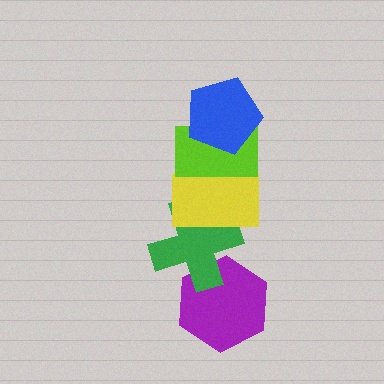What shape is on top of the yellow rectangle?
The lime rectangle is on top of the yellow rectangle.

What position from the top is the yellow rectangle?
The yellow rectangle is 3rd from the top.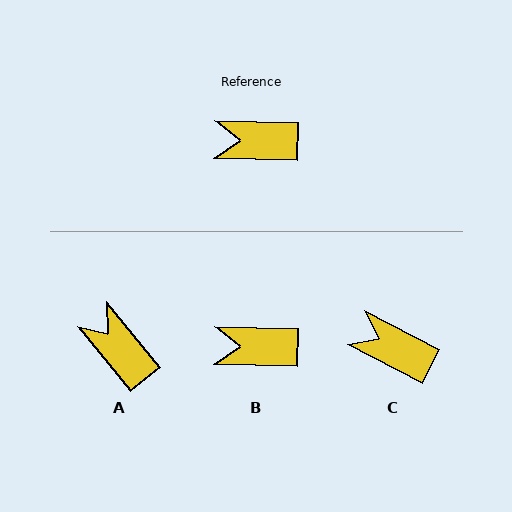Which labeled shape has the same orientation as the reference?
B.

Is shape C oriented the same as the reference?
No, it is off by about 26 degrees.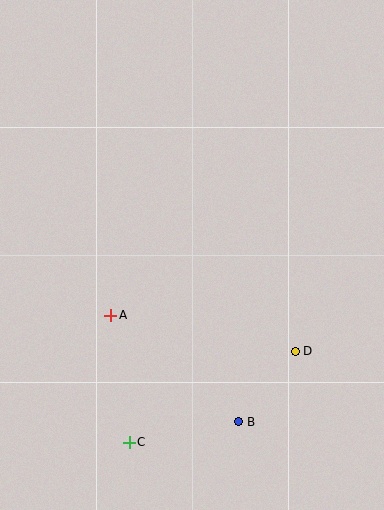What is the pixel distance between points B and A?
The distance between B and A is 167 pixels.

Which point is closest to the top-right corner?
Point D is closest to the top-right corner.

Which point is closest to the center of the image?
Point A at (111, 315) is closest to the center.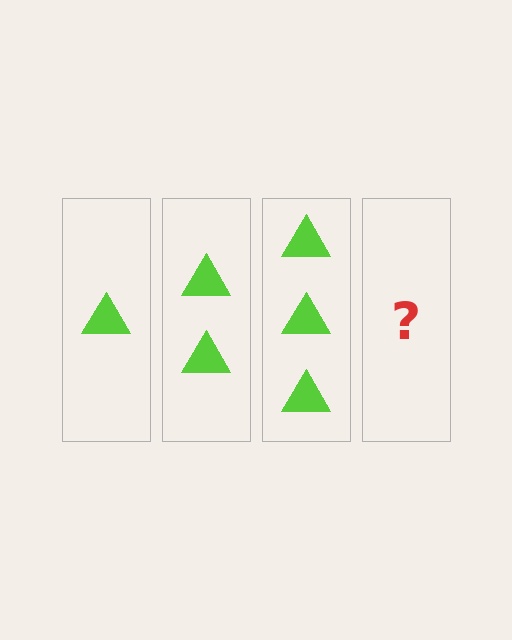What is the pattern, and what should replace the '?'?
The pattern is that each step adds one more triangle. The '?' should be 4 triangles.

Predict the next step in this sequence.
The next step is 4 triangles.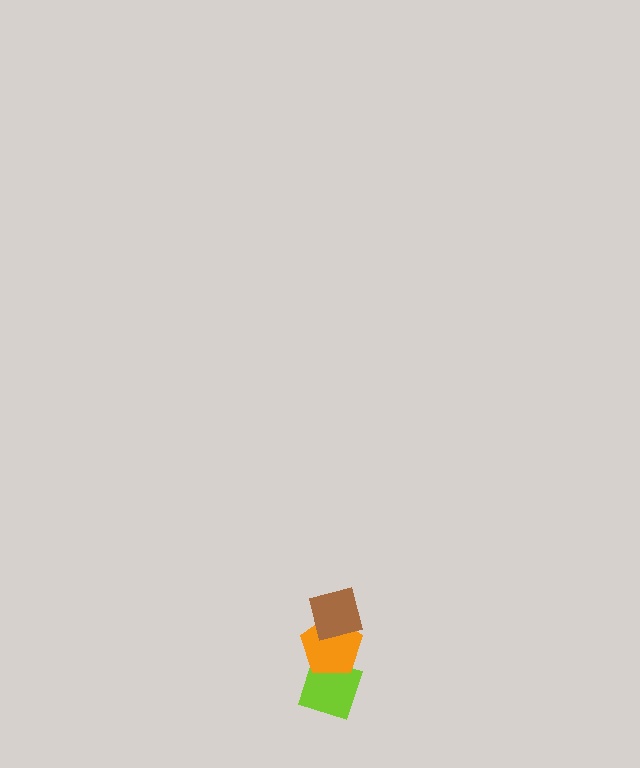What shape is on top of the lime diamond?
The orange pentagon is on top of the lime diamond.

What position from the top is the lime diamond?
The lime diamond is 3rd from the top.